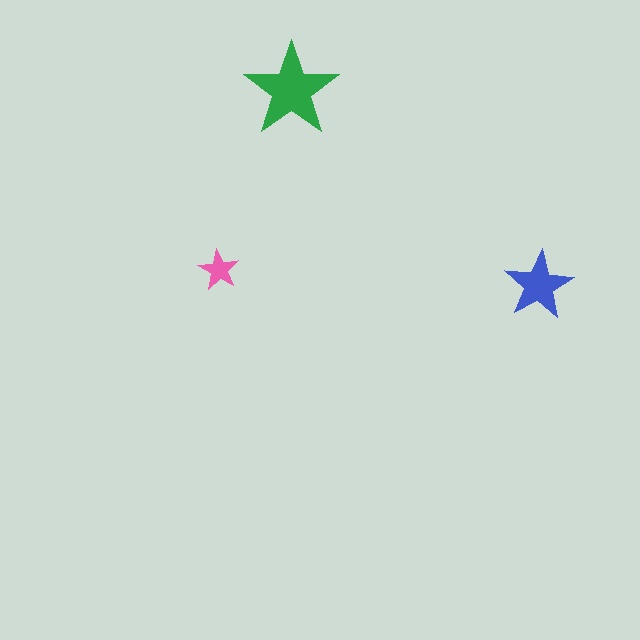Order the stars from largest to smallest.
the green one, the blue one, the pink one.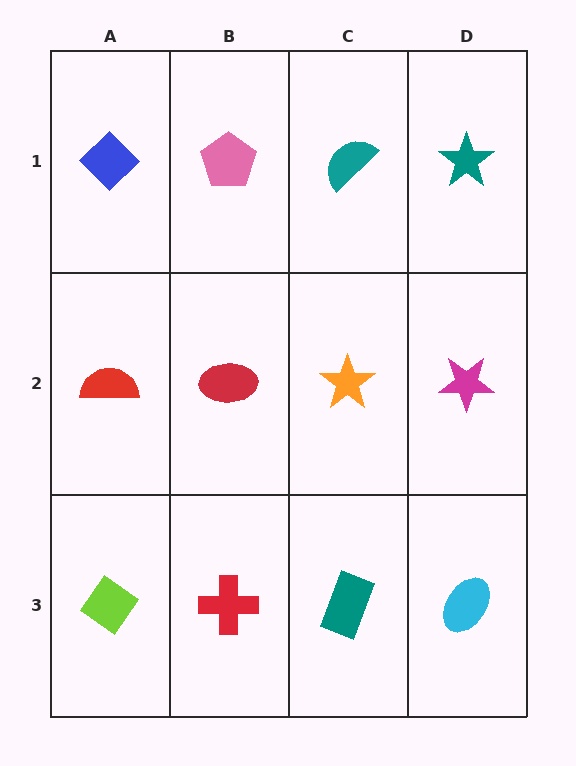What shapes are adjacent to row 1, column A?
A red semicircle (row 2, column A), a pink pentagon (row 1, column B).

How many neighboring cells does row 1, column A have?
2.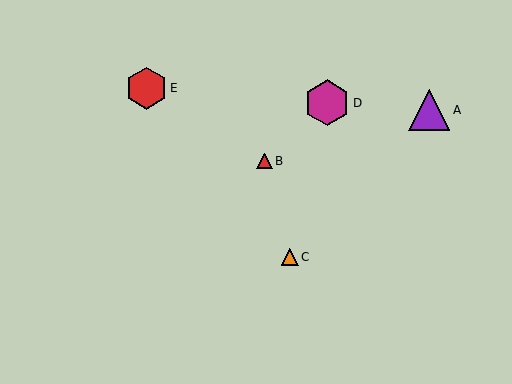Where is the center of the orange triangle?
The center of the orange triangle is at (290, 257).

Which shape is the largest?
The magenta hexagon (labeled D) is the largest.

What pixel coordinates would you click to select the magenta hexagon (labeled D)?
Click at (327, 103) to select the magenta hexagon D.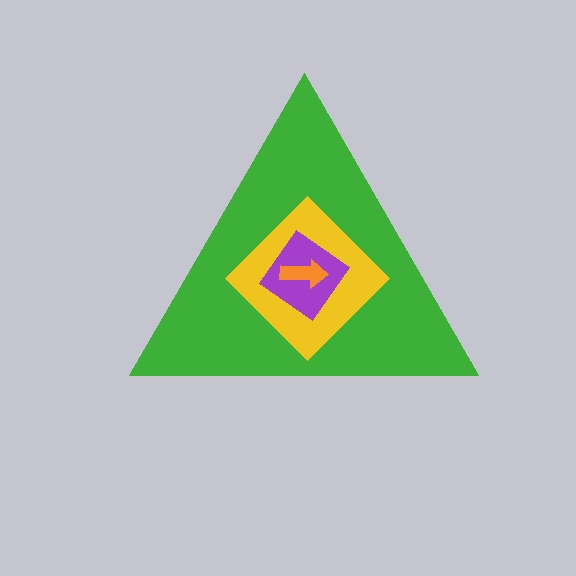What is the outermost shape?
The green triangle.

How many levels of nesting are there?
4.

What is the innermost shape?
The orange arrow.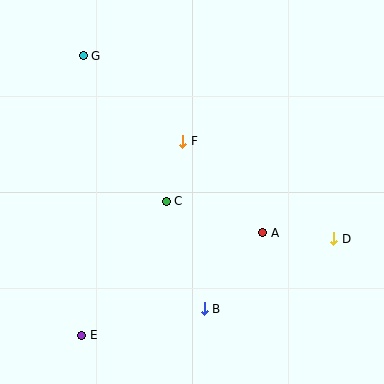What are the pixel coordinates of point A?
Point A is at (263, 233).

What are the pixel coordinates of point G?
Point G is at (83, 56).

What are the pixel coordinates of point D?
Point D is at (334, 239).